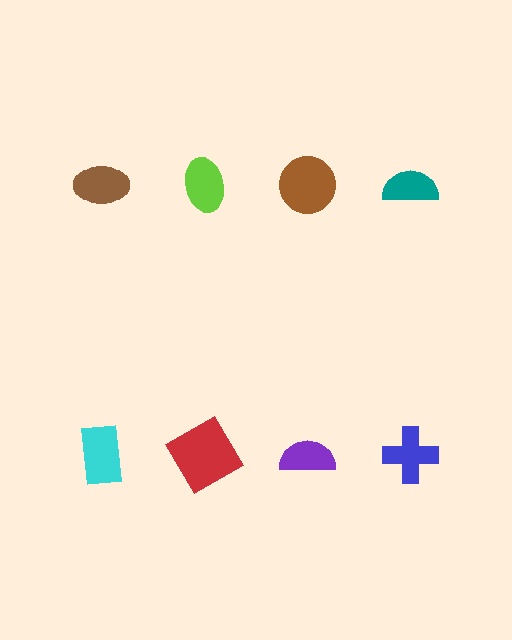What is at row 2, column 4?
A blue cross.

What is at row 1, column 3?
A brown circle.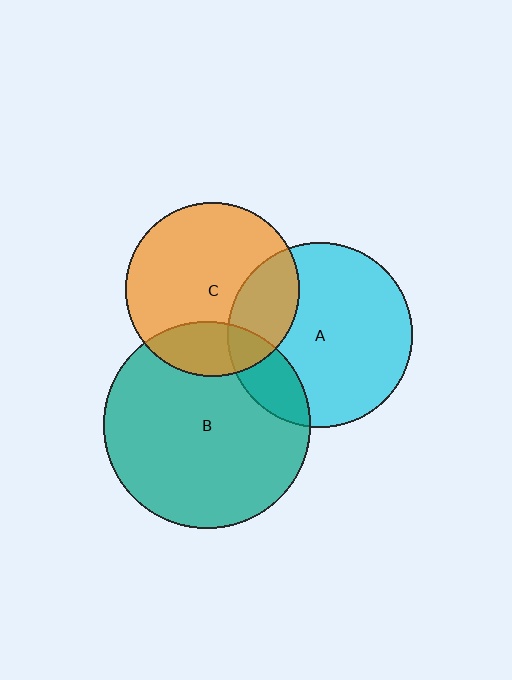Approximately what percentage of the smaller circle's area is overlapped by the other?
Approximately 25%.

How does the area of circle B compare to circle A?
Approximately 1.3 times.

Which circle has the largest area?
Circle B (teal).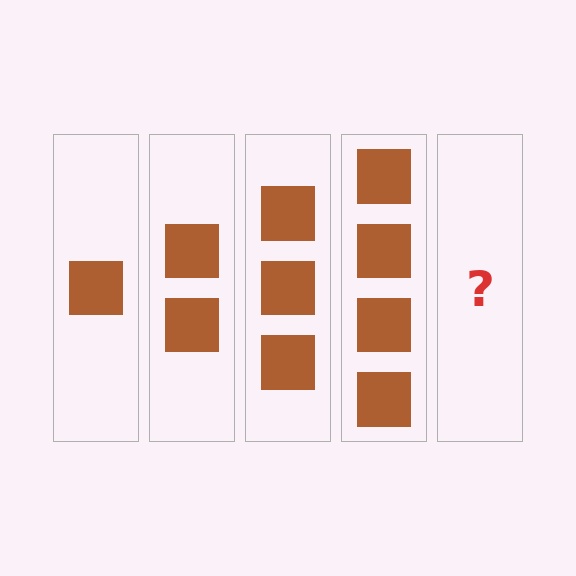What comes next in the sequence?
The next element should be 5 squares.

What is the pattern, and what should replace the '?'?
The pattern is that each step adds one more square. The '?' should be 5 squares.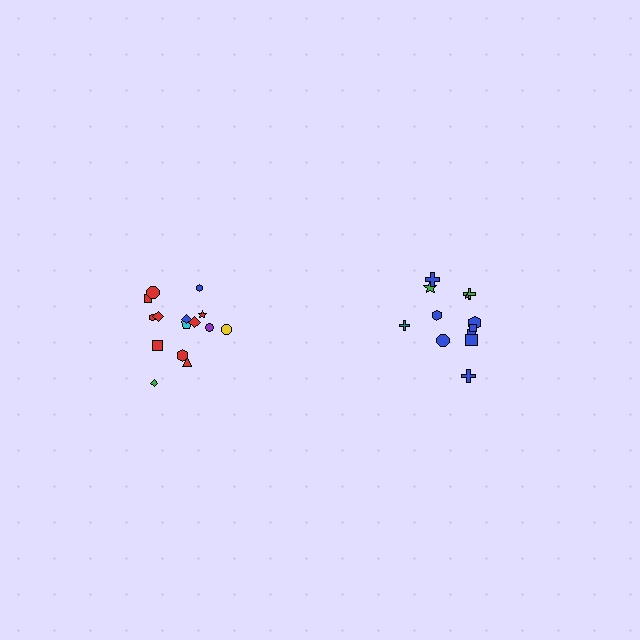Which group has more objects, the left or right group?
The left group.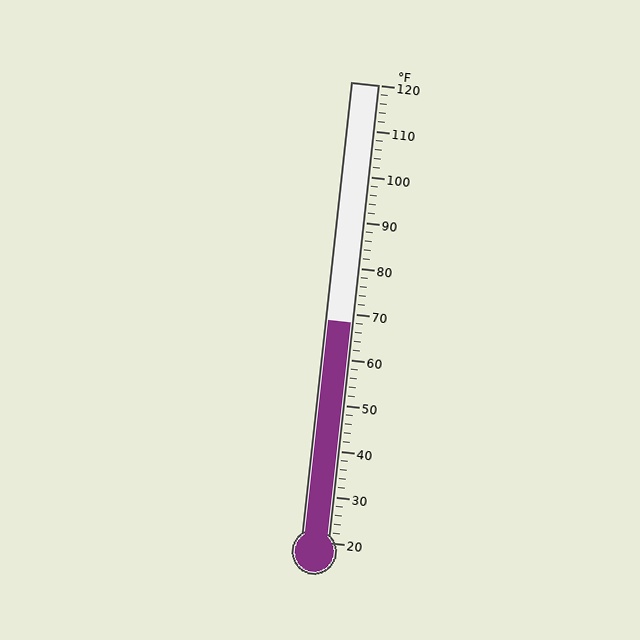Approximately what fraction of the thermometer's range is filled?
The thermometer is filled to approximately 50% of its range.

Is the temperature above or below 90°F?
The temperature is below 90°F.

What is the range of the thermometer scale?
The thermometer scale ranges from 20°F to 120°F.